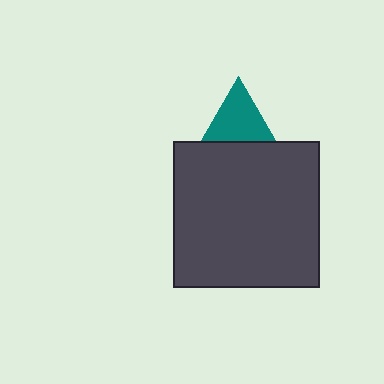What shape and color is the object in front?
The object in front is a dark gray square.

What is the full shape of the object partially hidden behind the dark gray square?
The partially hidden object is a teal triangle.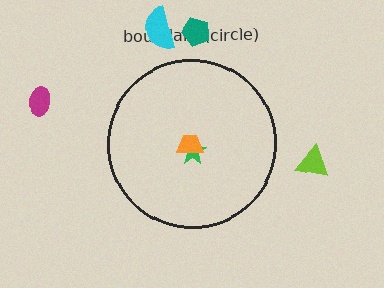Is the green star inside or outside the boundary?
Inside.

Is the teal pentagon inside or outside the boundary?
Outside.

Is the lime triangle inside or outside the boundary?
Outside.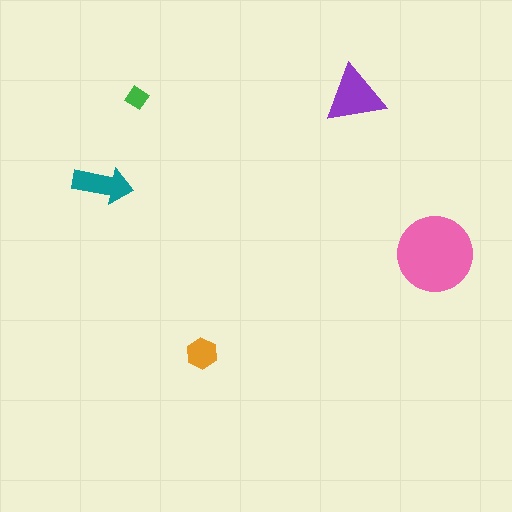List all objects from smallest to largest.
The green diamond, the orange hexagon, the teal arrow, the purple triangle, the pink circle.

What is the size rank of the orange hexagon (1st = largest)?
4th.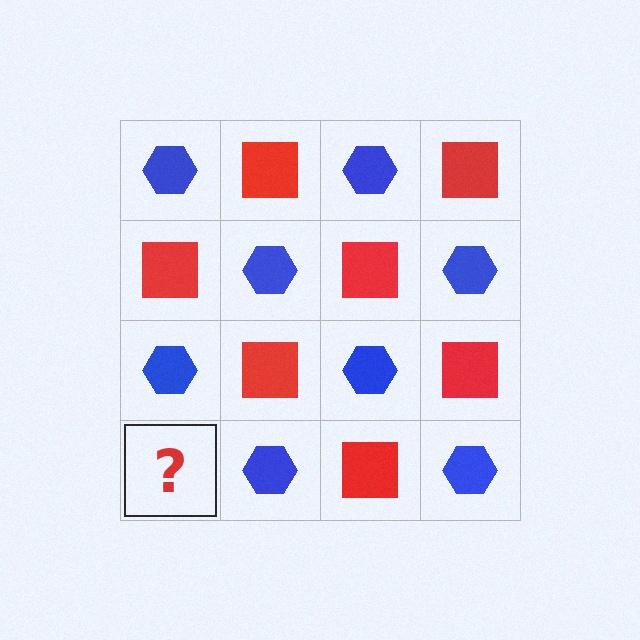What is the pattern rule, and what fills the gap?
The rule is that it alternates blue hexagon and red square in a checkerboard pattern. The gap should be filled with a red square.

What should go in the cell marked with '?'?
The missing cell should contain a red square.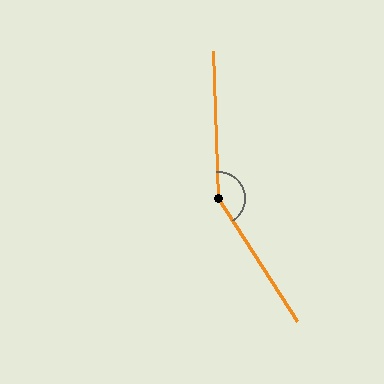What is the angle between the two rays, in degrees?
Approximately 149 degrees.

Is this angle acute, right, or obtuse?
It is obtuse.